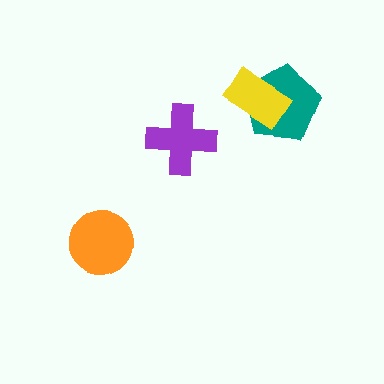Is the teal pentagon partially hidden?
Yes, it is partially covered by another shape.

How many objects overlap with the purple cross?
0 objects overlap with the purple cross.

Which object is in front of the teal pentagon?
The yellow rectangle is in front of the teal pentagon.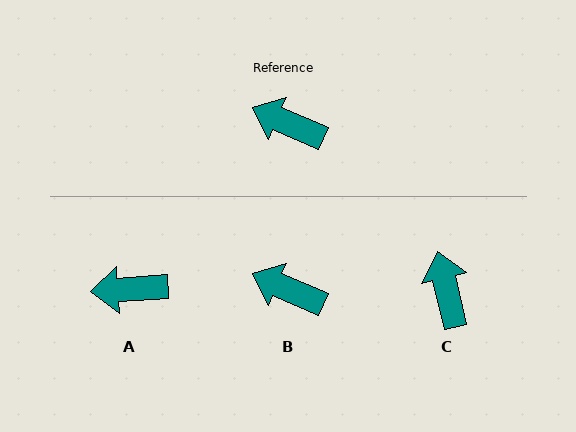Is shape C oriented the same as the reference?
No, it is off by about 53 degrees.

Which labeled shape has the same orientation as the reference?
B.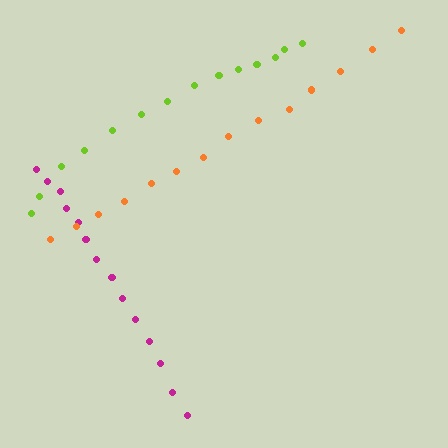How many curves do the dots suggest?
There are 3 distinct paths.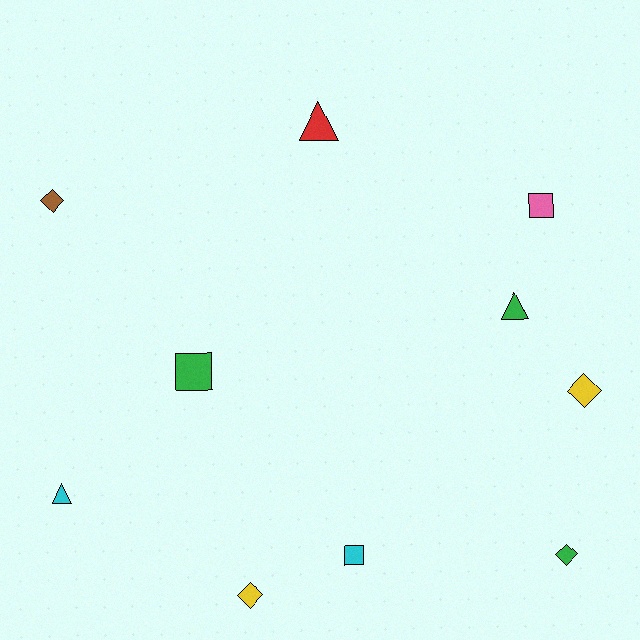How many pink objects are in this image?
There is 1 pink object.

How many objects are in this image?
There are 10 objects.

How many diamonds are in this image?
There are 4 diamonds.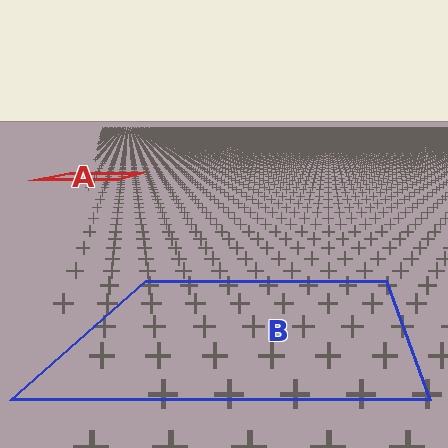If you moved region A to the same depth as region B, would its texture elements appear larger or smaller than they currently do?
They would appear larger. At a closer depth, the same texture elements are projected at a bigger on-screen size.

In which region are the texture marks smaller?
The texture marks are smaller in region A, because it is farther away.